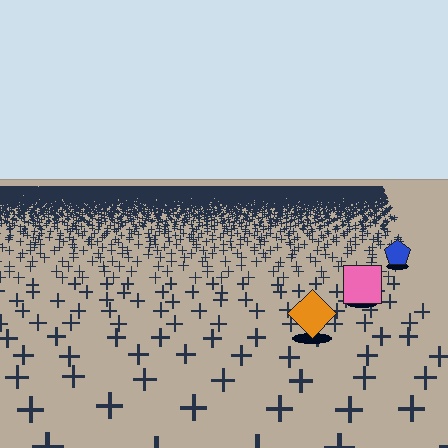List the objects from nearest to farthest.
From nearest to farthest: the orange diamond, the pink square, the blue pentagon.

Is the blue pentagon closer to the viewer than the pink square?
No. The pink square is closer — you can tell from the texture gradient: the ground texture is coarser near it.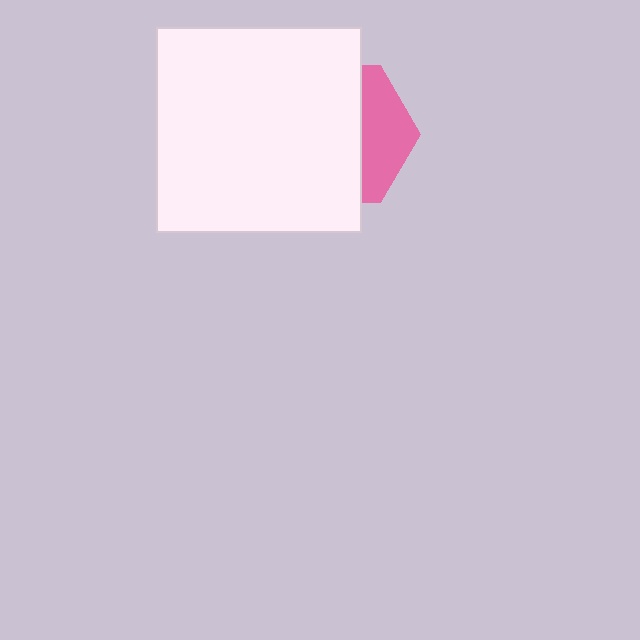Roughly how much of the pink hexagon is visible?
A small part of it is visible (roughly 33%).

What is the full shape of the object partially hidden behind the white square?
The partially hidden object is a pink hexagon.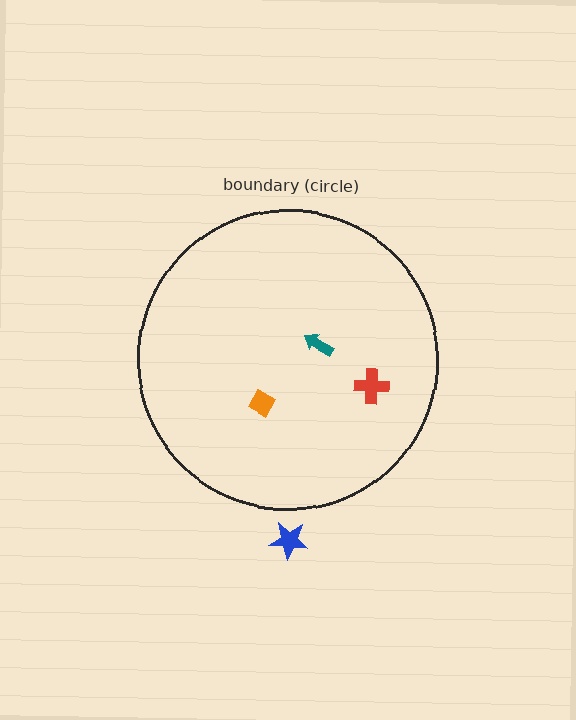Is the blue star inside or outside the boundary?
Outside.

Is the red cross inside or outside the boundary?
Inside.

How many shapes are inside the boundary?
3 inside, 1 outside.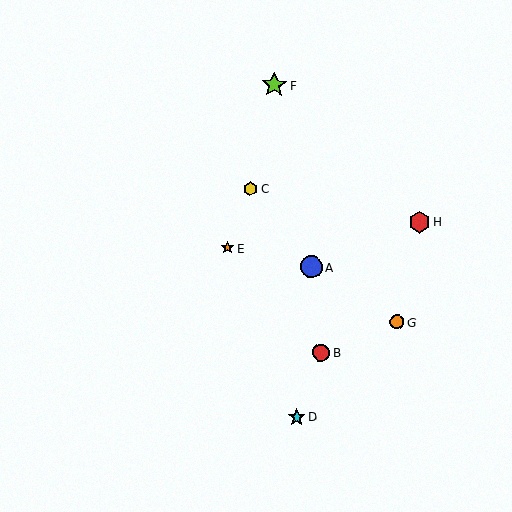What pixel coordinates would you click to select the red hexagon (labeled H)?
Click at (419, 222) to select the red hexagon H.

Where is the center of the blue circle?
The center of the blue circle is at (311, 267).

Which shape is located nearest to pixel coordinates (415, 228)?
The red hexagon (labeled H) at (419, 222) is nearest to that location.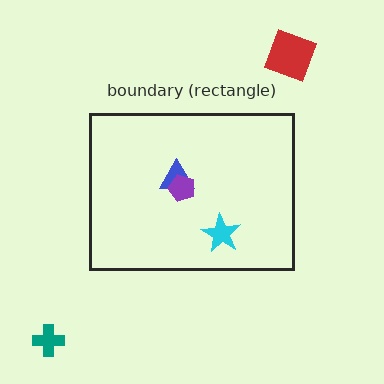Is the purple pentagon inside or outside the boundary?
Inside.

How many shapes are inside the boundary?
3 inside, 2 outside.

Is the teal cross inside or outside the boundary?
Outside.